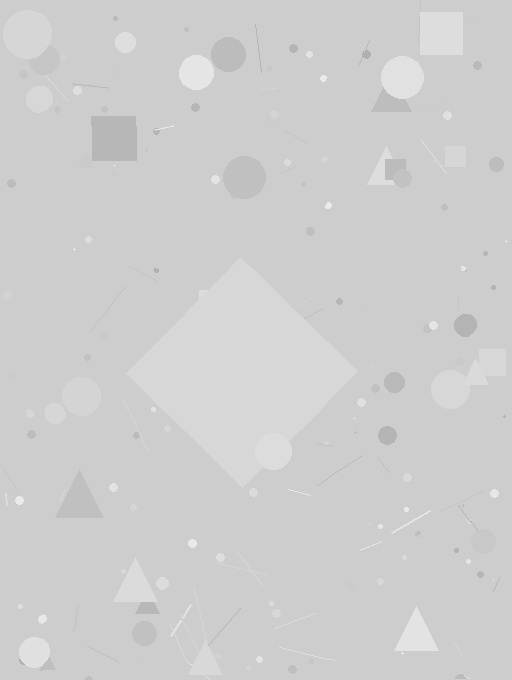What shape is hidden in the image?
A diamond is hidden in the image.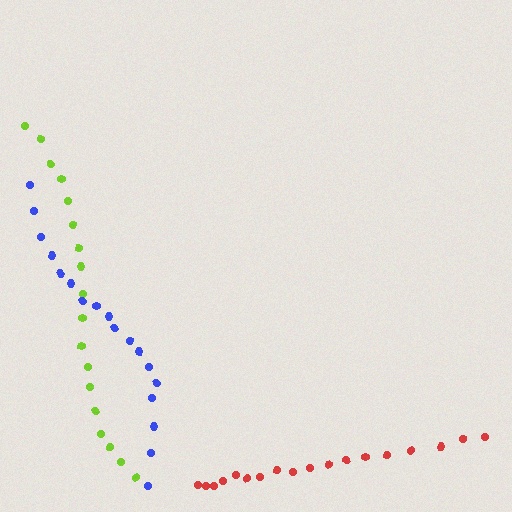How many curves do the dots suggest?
There are 3 distinct paths.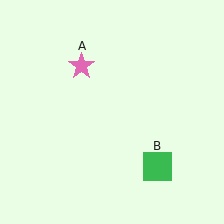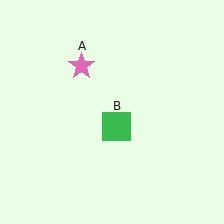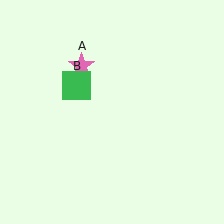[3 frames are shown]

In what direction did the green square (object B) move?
The green square (object B) moved up and to the left.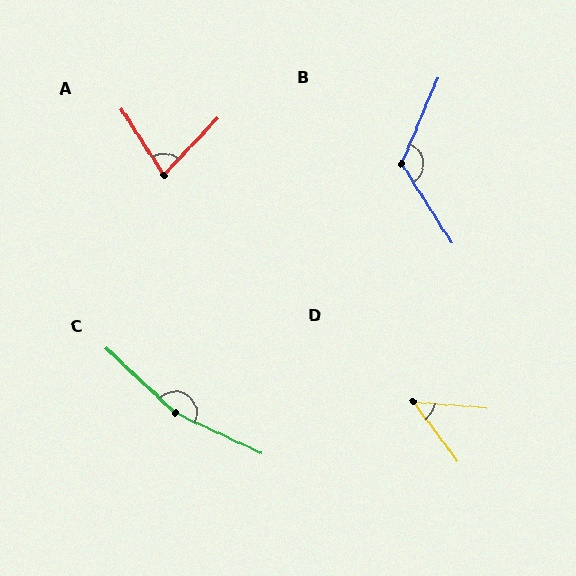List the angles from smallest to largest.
D (48°), A (76°), B (125°), C (162°).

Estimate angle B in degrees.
Approximately 125 degrees.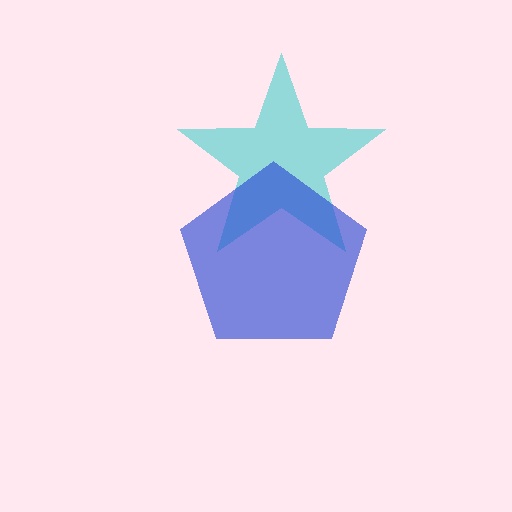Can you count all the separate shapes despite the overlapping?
Yes, there are 2 separate shapes.